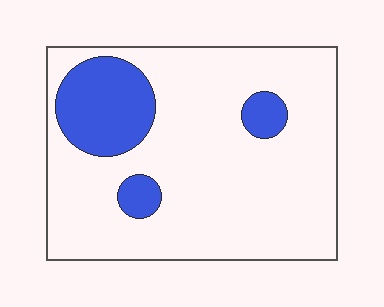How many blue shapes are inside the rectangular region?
3.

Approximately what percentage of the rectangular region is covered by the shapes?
Approximately 20%.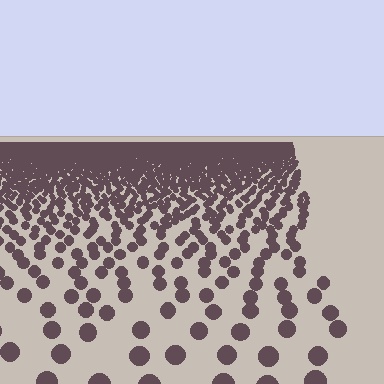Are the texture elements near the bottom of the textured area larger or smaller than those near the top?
Larger. Near the bottom, elements are closer to the viewer and appear at a bigger on-screen size.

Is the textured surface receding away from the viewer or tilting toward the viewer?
The surface is receding away from the viewer. Texture elements get smaller and denser toward the top.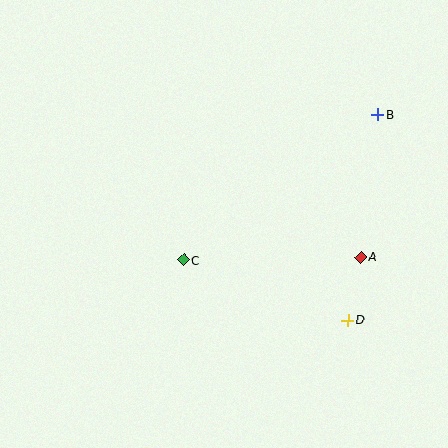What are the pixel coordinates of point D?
Point D is at (348, 320).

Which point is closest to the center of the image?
Point C at (183, 260) is closest to the center.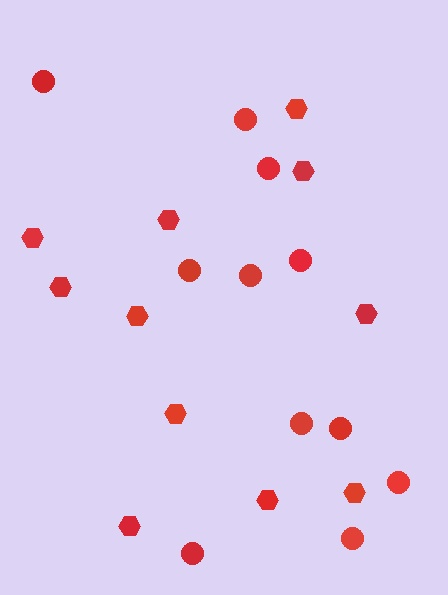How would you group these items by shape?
There are 2 groups: one group of circles (11) and one group of hexagons (11).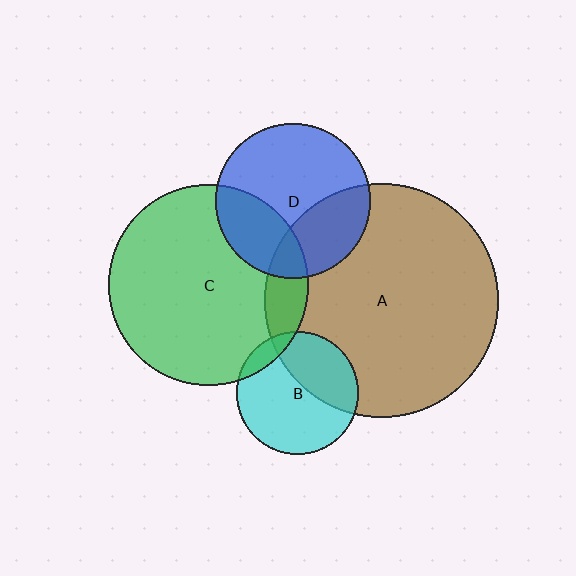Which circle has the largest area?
Circle A (brown).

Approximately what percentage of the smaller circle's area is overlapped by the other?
Approximately 30%.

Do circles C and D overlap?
Yes.